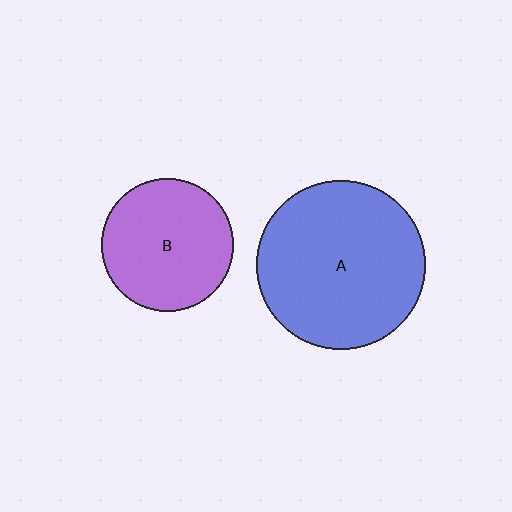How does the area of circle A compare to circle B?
Approximately 1.6 times.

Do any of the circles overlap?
No, none of the circles overlap.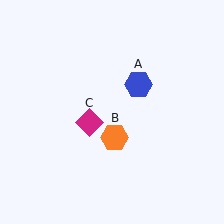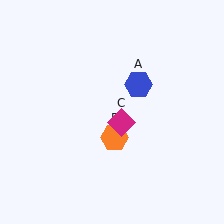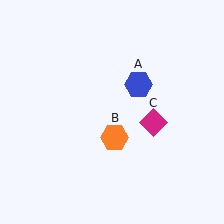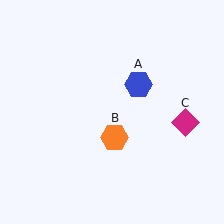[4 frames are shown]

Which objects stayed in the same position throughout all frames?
Blue hexagon (object A) and orange hexagon (object B) remained stationary.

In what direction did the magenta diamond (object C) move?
The magenta diamond (object C) moved right.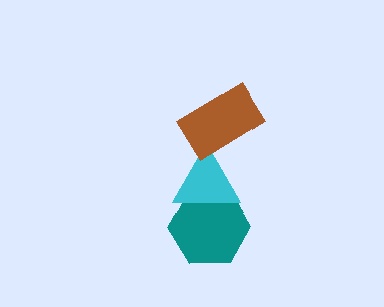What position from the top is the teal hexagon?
The teal hexagon is 3rd from the top.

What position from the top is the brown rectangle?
The brown rectangle is 1st from the top.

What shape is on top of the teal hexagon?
The cyan triangle is on top of the teal hexagon.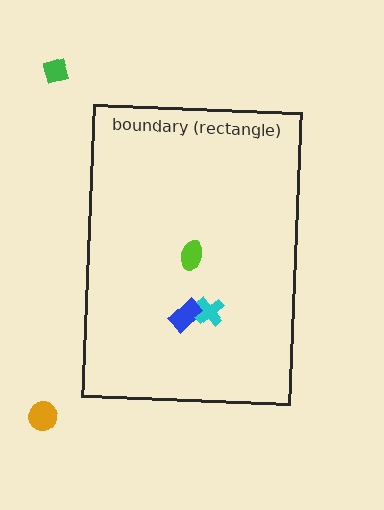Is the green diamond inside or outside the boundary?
Outside.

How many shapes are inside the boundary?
3 inside, 2 outside.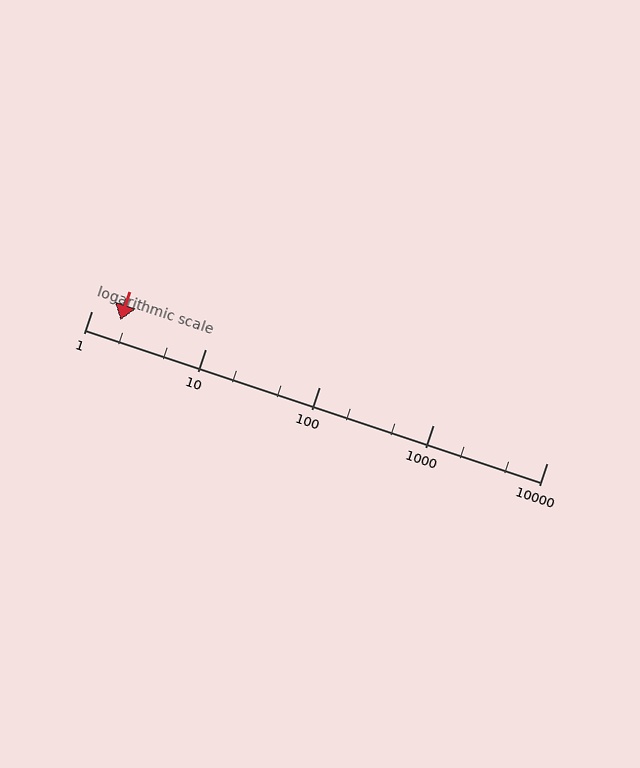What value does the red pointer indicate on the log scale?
The pointer indicates approximately 1.8.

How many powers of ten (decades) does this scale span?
The scale spans 4 decades, from 1 to 10000.